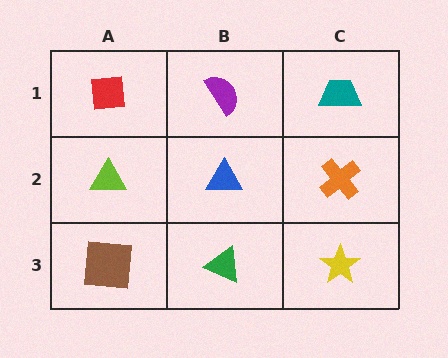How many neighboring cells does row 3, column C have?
2.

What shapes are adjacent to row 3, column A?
A lime triangle (row 2, column A), a green triangle (row 3, column B).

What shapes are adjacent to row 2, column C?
A teal trapezoid (row 1, column C), a yellow star (row 3, column C), a blue triangle (row 2, column B).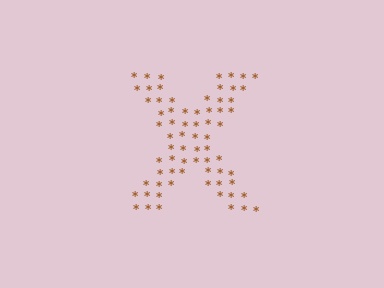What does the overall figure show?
The overall figure shows the letter X.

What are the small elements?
The small elements are asterisks.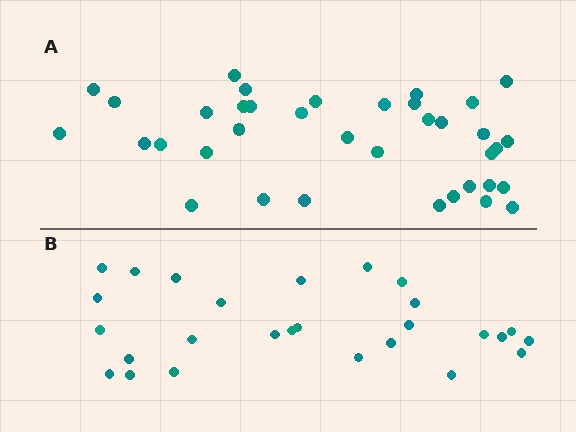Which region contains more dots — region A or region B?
Region A (the top region) has more dots.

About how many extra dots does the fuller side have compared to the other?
Region A has roughly 10 or so more dots than region B.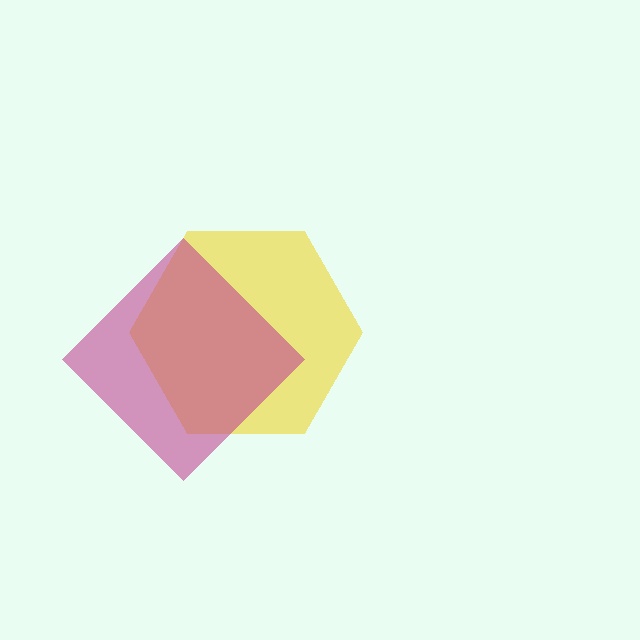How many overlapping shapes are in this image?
There are 2 overlapping shapes in the image.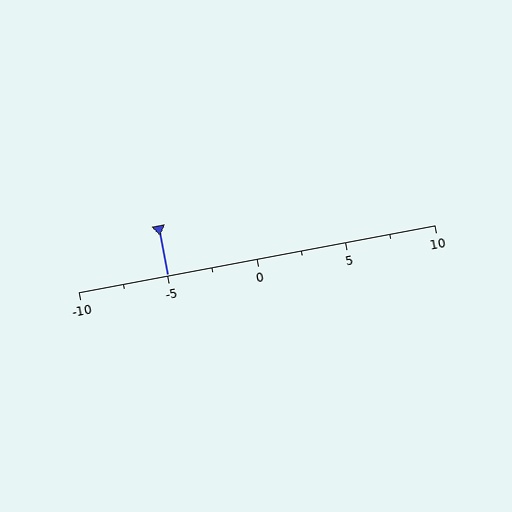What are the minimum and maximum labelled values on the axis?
The axis runs from -10 to 10.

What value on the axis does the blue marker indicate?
The marker indicates approximately -5.